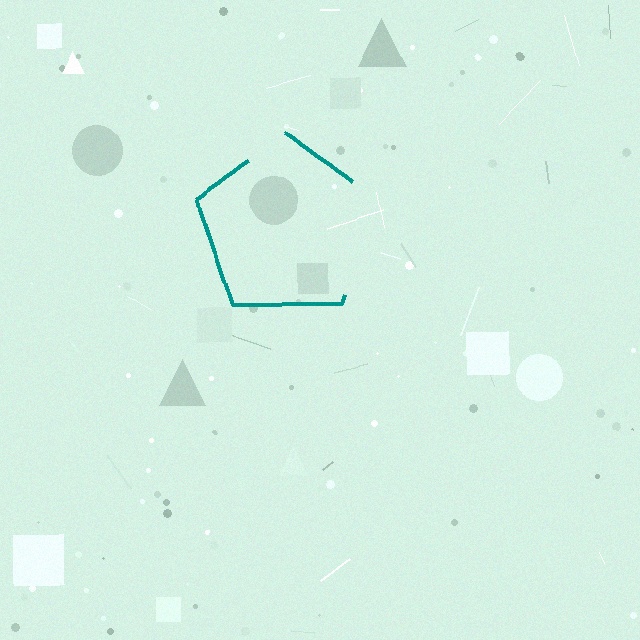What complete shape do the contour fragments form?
The contour fragments form a pentagon.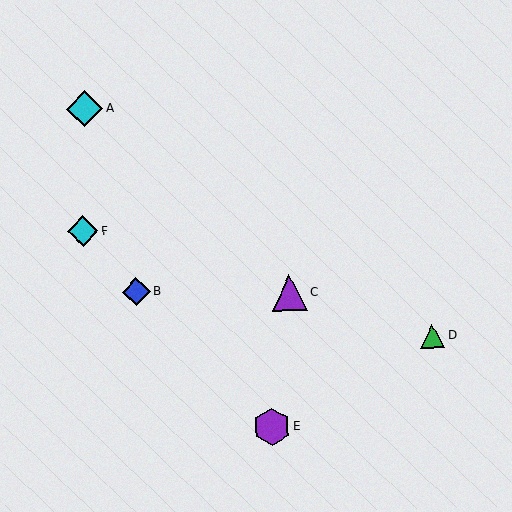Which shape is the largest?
The purple hexagon (labeled E) is the largest.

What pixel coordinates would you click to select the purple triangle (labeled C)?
Click at (290, 293) to select the purple triangle C.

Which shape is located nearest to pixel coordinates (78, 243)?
The cyan diamond (labeled F) at (83, 231) is nearest to that location.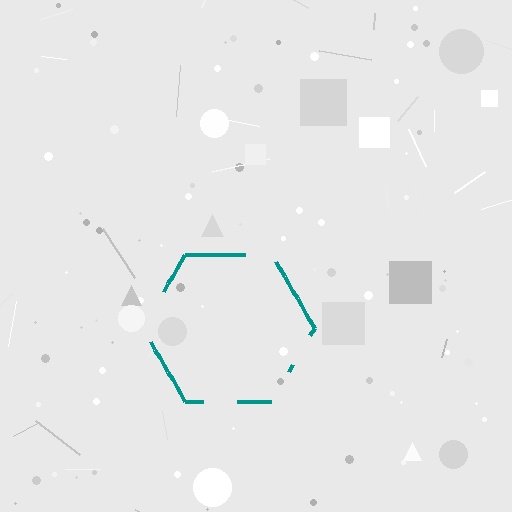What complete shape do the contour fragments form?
The contour fragments form a hexagon.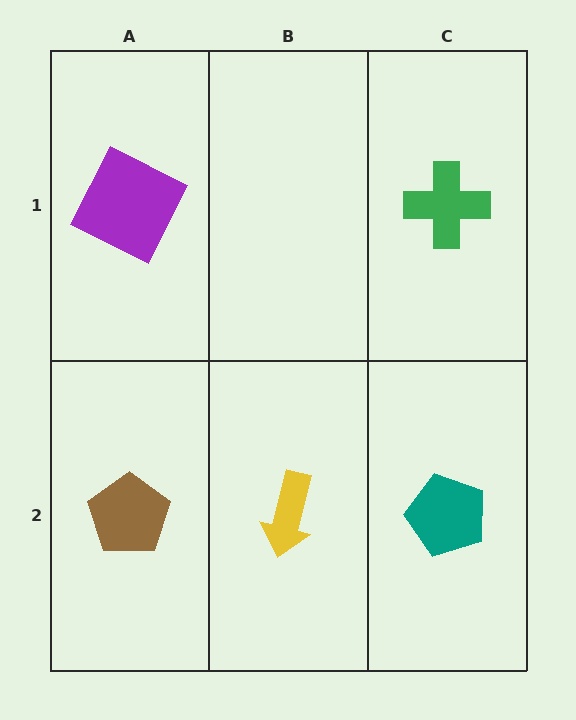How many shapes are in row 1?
2 shapes.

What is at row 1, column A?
A purple square.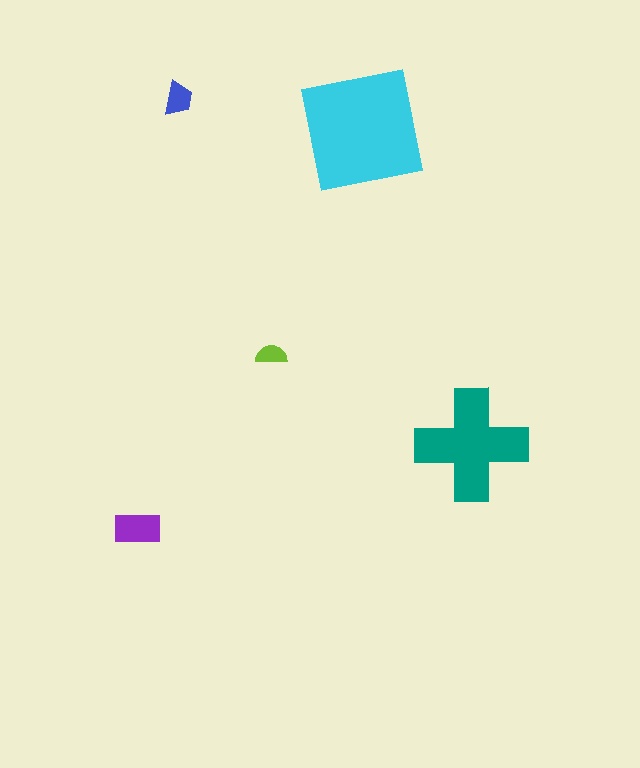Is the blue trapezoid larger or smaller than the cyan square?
Smaller.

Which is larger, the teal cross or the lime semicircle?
The teal cross.